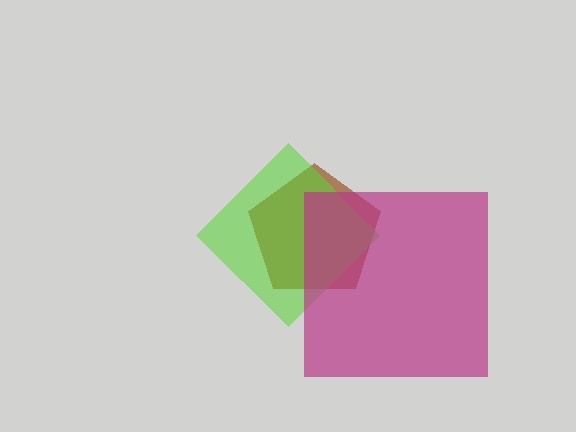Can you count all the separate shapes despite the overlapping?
Yes, there are 3 separate shapes.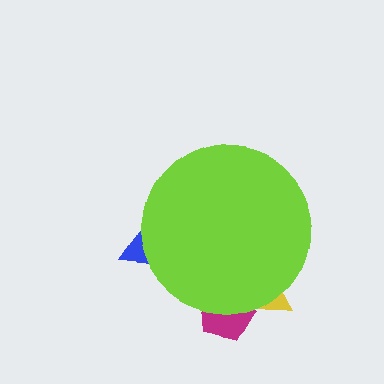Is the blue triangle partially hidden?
Yes, the blue triangle is partially hidden behind the lime circle.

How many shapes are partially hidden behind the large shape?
3 shapes are partially hidden.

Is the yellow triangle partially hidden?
Yes, the yellow triangle is partially hidden behind the lime circle.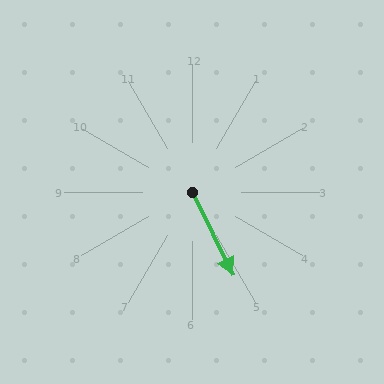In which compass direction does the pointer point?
Southeast.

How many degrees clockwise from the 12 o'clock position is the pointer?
Approximately 154 degrees.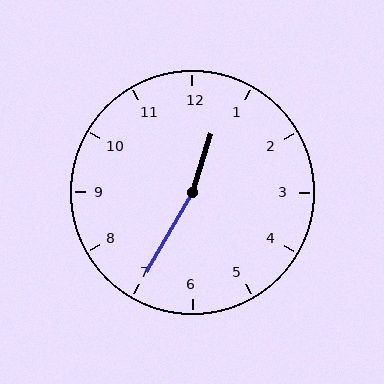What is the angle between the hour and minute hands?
Approximately 168 degrees.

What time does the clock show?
12:35.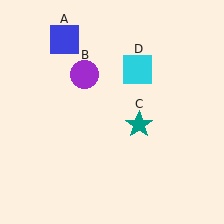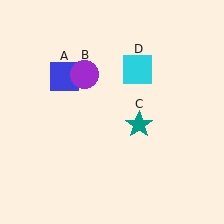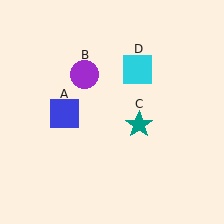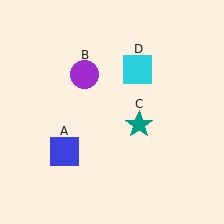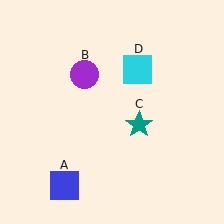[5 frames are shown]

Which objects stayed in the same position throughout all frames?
Purple circle (object B) and teal star (object C) and cyan square (object D) remained stationary.